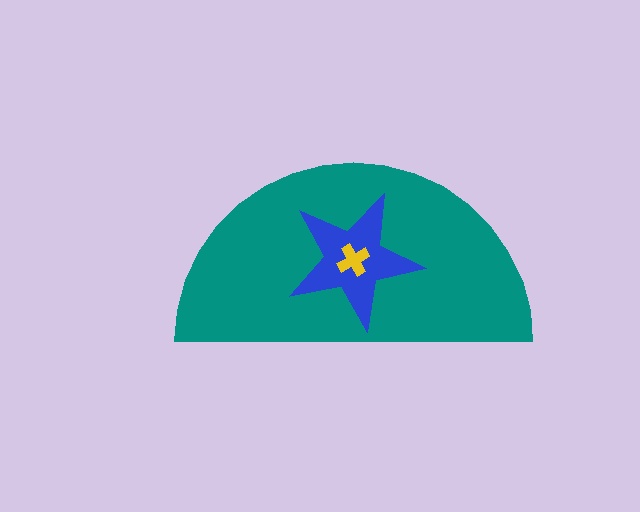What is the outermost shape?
The teal semicircle.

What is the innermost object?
The yellow cross.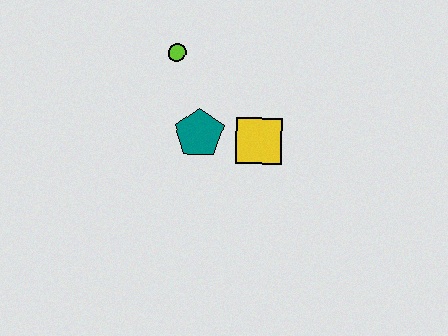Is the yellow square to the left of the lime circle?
No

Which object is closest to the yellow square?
The teal pentagon is closest to the yellow square.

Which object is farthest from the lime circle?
The yellow square is farthest from the lime circle.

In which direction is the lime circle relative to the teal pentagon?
The lime circle is above the teal pentagon.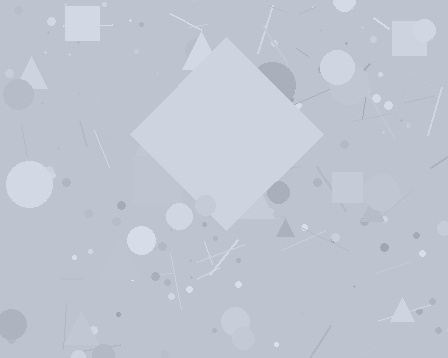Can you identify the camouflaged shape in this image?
The camouflaged shape is a diamond.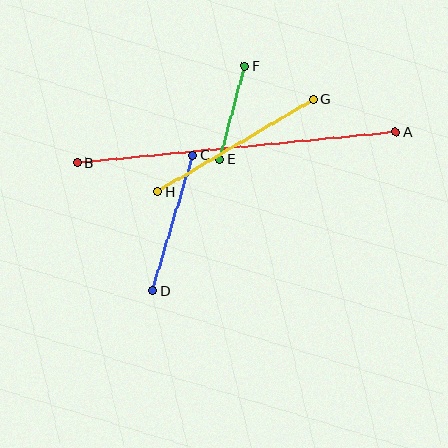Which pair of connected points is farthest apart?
Points A and B are farthest apart.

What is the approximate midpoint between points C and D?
The midpoint is at approximately (173, 223) pixels.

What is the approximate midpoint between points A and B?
The midpoint is at approximately (236, 147) pixels.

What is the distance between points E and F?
The distance is approximately 97 pixels.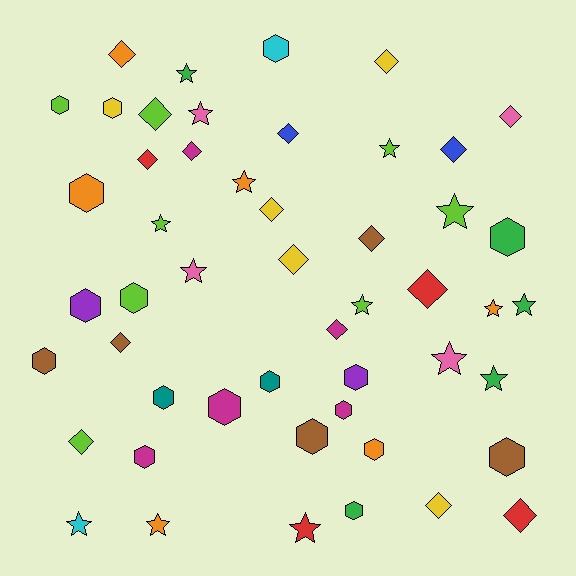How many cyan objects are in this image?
There are 2 cyan objects.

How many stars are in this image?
There are 15 stars.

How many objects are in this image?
There are 50 objects.